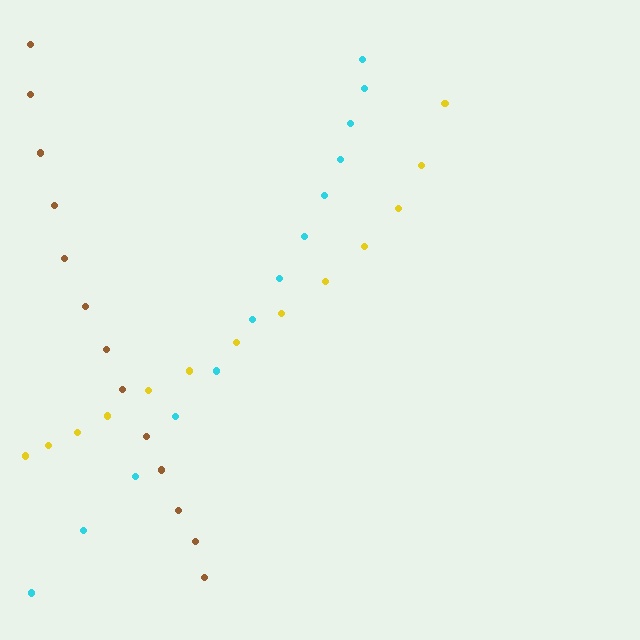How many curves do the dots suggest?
There are 3 distinct paths.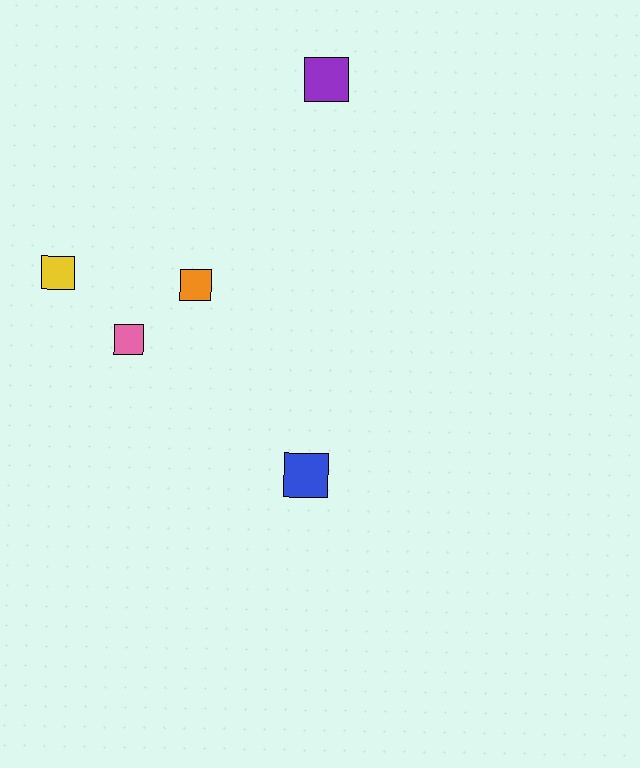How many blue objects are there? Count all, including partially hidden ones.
There is 1 blue object.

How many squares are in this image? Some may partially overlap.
There are 5 squares.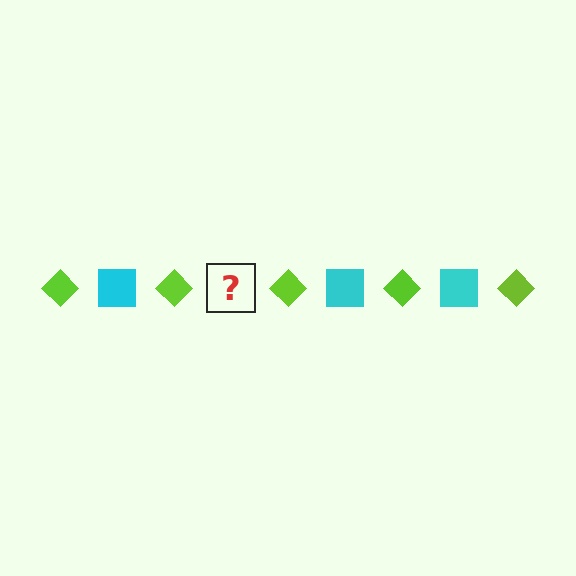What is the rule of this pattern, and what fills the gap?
The rule is that the pattern alternates between lime diamond and cyan square. The gap should be filled with a cyan square.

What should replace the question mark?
The question mark should be replaced with a cyan square.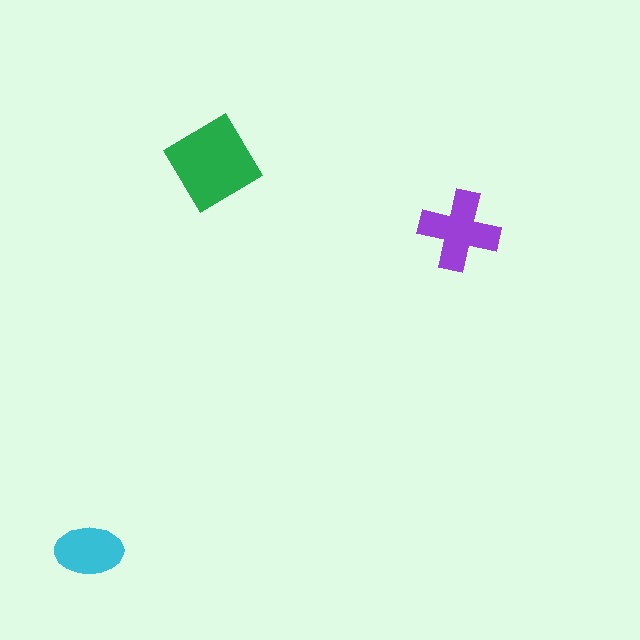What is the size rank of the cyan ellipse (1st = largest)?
3rd.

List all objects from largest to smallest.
The green diamond, the purple cross, the cyan ellipse.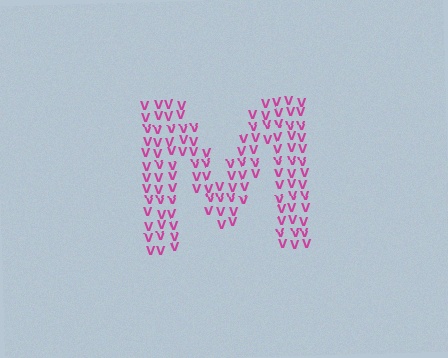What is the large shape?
The large shape is the letter M.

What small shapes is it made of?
It is made of small letter V's.